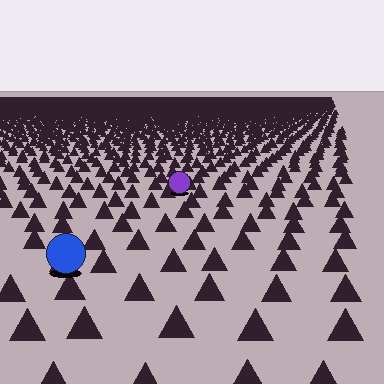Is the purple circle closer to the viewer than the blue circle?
No. The blue circle is closer — you can tell from the texture gradient: the ground texture is coarser near it.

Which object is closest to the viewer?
The blue circle is closest. The texture marks near it are larger and more spread out.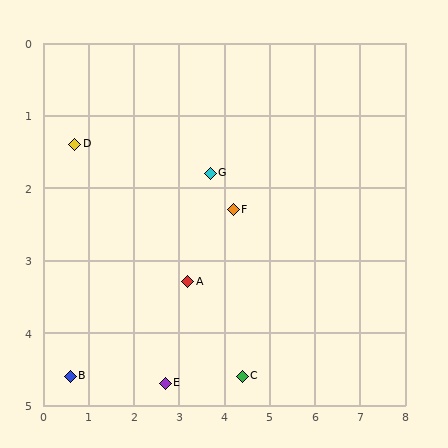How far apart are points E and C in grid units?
Points E and C are about 1.7 grid units apart.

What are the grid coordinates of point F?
Point F is at approximately (4.2, 2.3).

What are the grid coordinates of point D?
Point D is at approximately (0.7, 1.4).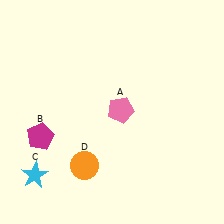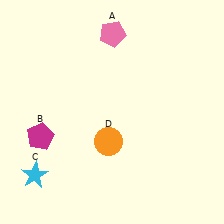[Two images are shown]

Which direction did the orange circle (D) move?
The orange circle (D) moved right.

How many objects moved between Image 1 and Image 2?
2 objects moved between the two images.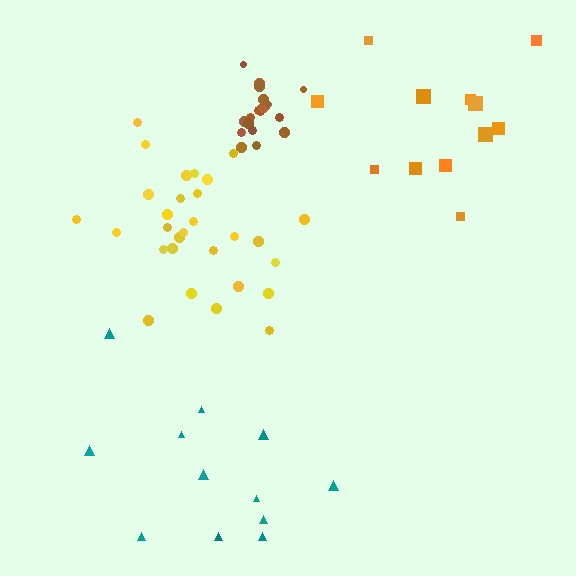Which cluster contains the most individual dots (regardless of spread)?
Yellow (29).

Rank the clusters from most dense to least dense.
brown, yellow, orange, teal.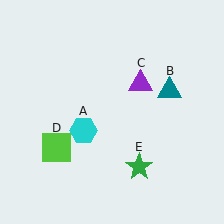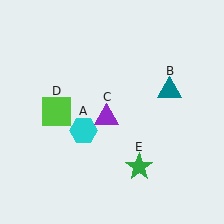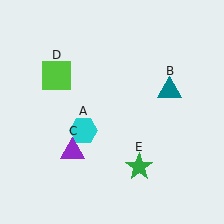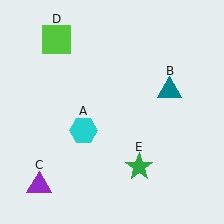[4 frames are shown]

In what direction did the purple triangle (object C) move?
The purple triangle (object C) moved down and to the left.